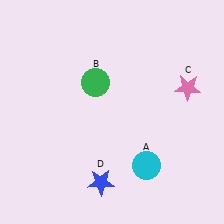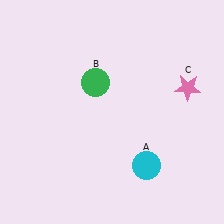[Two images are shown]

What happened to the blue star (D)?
The blue star (D) was removed in Image 2. It was in the bottom-left area of Image 1.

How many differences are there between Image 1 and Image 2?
There is 1 difference between the two images.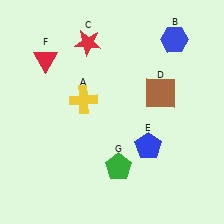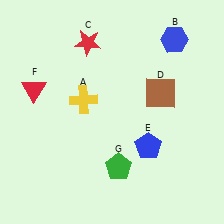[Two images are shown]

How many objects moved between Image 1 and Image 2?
1 object moved between the two images.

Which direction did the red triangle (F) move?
The red triangle (F) moved down.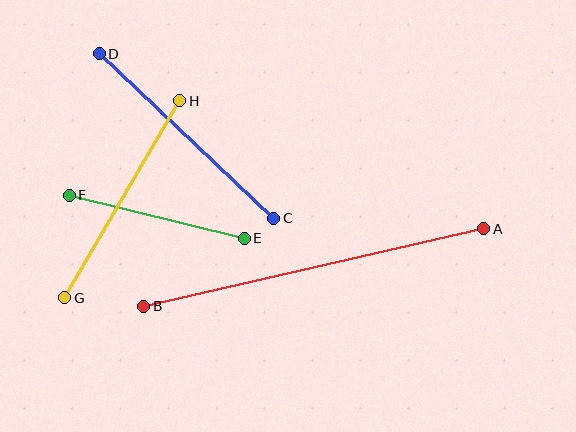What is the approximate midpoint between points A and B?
The midpoint is at approximately (314, 267) pixels.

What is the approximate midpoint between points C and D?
The midpoint is at approximately (186, 136) pixels.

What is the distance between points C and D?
The distance is approximately 240 pixels.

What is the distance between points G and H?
The distance is approximately 228 pixels.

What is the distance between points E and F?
The distance is approximately 180 pixels.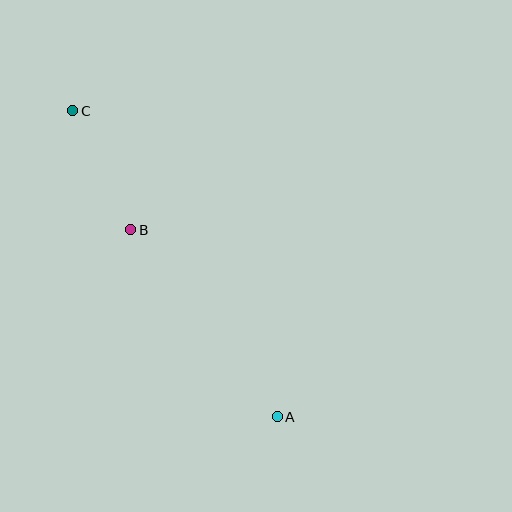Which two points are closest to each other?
Points B and C are closest to each other.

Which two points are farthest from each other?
Points A and C are farthest from each other.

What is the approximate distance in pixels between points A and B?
The distance between A and B is approximately 238 pixels.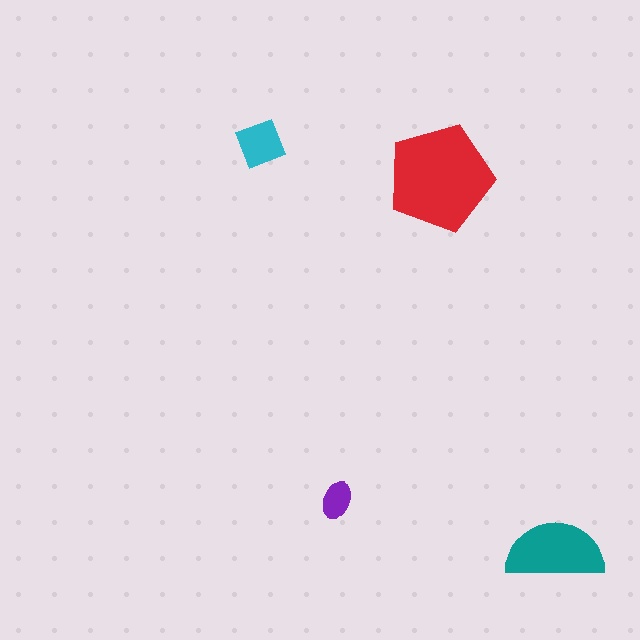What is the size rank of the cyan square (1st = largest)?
3rd.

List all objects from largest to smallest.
The red pentagon, the teal semicircle, the cyan square, the purple ellipse.